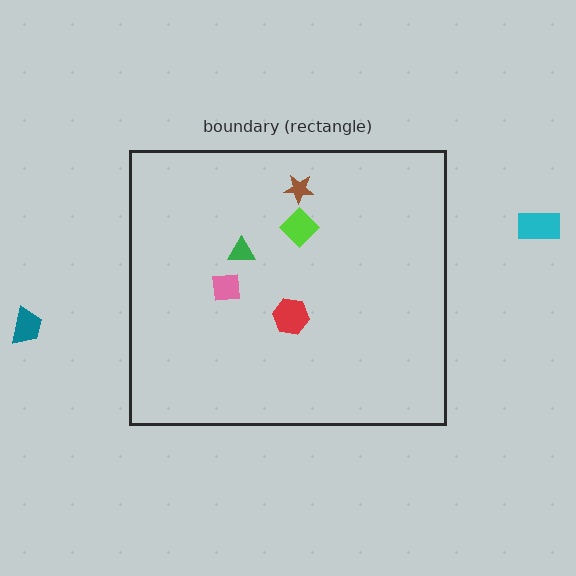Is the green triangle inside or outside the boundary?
Inside.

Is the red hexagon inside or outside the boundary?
Inside.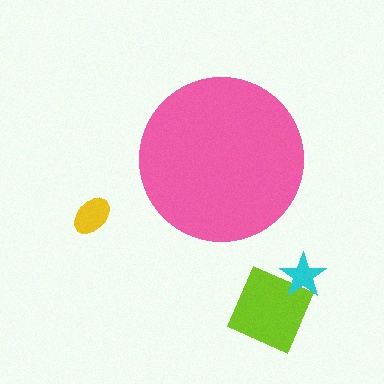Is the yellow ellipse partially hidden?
No, the yellow ellipse is fully visible.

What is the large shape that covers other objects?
A pink circle.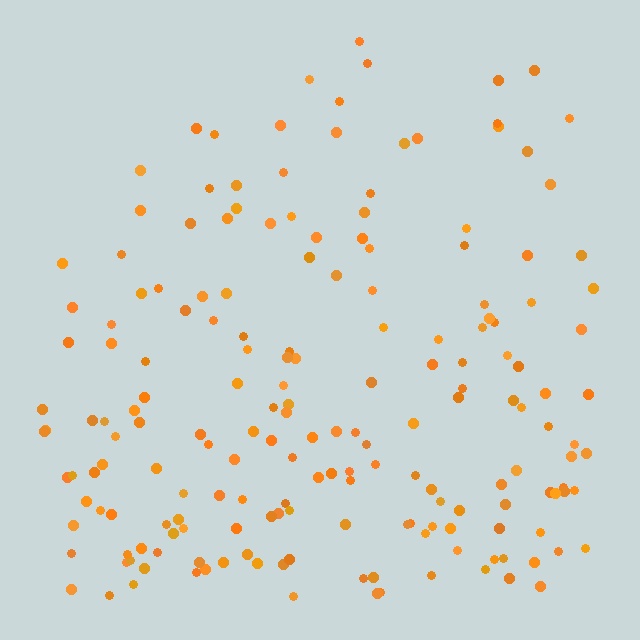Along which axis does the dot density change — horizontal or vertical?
Vertical.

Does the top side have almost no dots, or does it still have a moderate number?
Still a moderate number, just noticeably fewer than the bottom.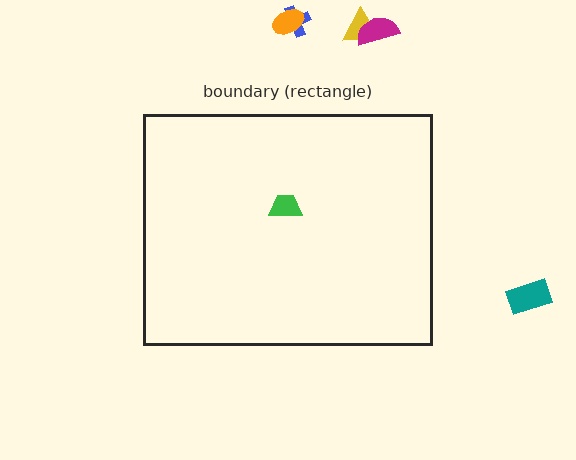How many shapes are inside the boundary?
1 inside, 5 outside.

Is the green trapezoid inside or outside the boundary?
Inside.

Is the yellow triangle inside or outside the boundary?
Outside.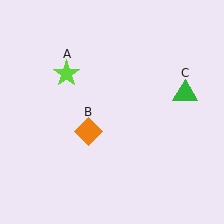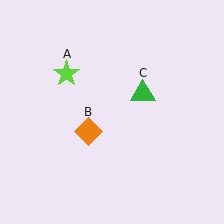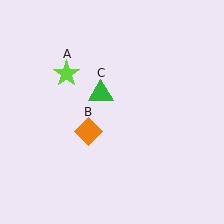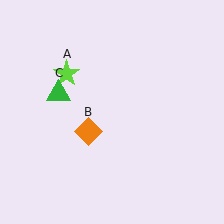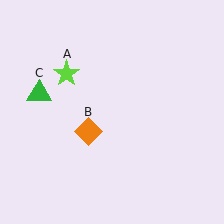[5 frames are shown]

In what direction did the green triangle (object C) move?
The green triangle (object C) moved left.